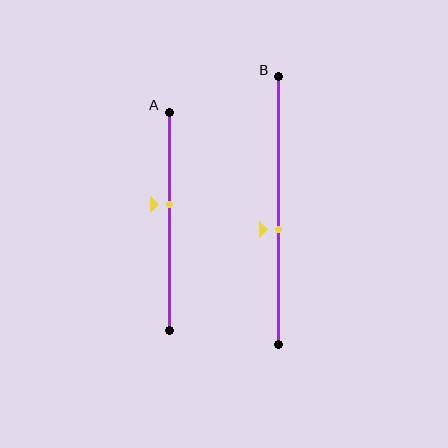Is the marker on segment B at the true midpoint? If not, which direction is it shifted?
No, the marker on segment B is shifted downward by about 7% of the segment length.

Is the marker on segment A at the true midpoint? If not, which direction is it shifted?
No, the marker on segment A is shifted upward by about 8% of the segment length.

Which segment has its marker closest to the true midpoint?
Segment B has its marker closest to the true midpoint.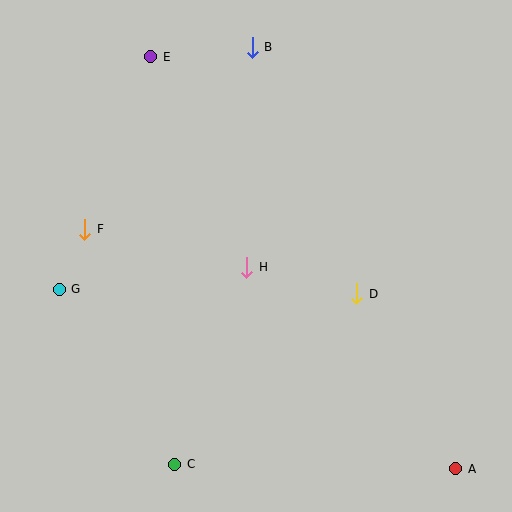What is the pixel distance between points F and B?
The distance between F and B is 247 pixels.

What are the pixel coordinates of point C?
Point C is at (175, 464).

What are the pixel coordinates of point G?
Point G is at (59, 289).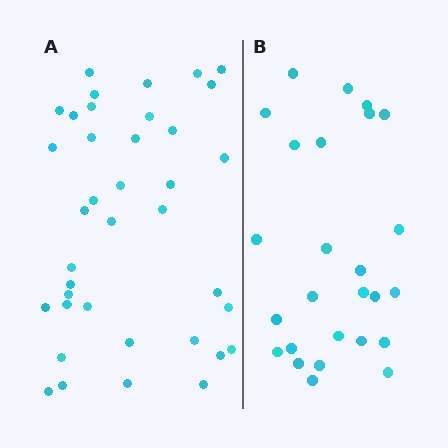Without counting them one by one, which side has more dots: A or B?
Region A (the left region) has more dots.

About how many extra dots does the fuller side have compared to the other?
Region A has roughly 12 or so more dots than region B.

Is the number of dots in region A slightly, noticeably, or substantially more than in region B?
Region A has substantially more. The ratio is roughly 1.5 to 1.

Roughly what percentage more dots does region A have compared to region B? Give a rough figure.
About 45% more.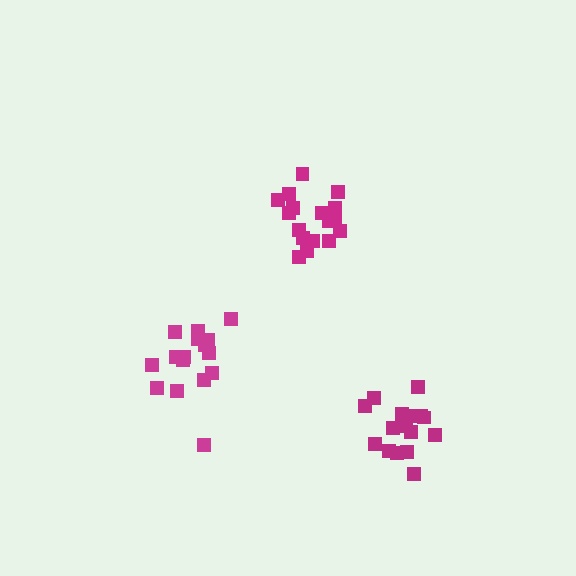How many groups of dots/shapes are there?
There are 3 groups.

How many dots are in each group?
Group 1: 16 dots, Group 2: 18 dots, Group 3: 16 dots (50 total).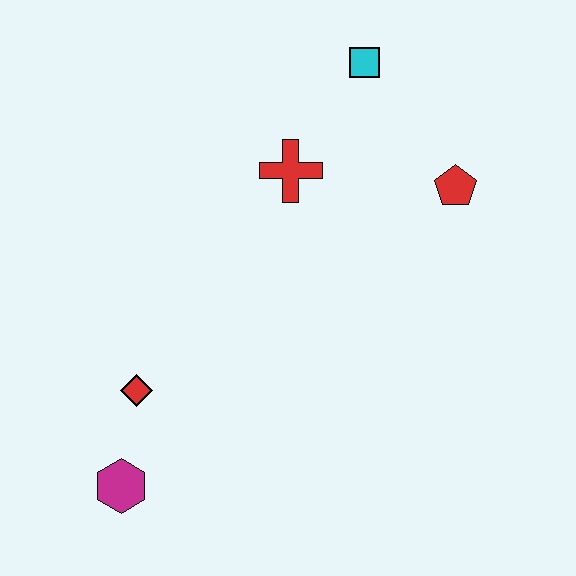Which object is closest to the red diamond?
The magenta hexagon is closest to the red diamond.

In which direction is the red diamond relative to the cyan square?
The red diamond is below the cyan square.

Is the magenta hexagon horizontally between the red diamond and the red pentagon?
No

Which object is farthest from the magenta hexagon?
The cyan square is farthest from the magenta hexagon.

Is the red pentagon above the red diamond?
Yes